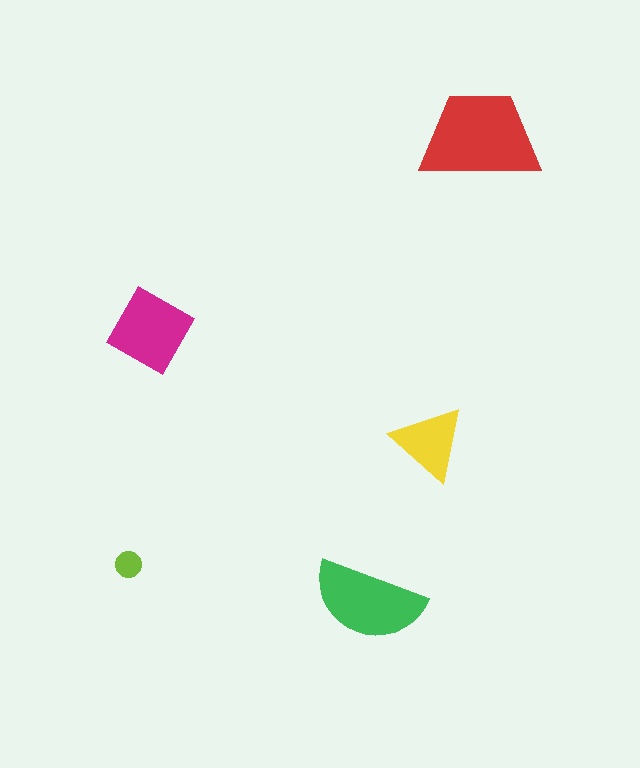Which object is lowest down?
The green semicircle is bottommost.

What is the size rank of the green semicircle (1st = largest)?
2nd.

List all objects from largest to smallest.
The red trapezoid, the green semicircle, the magenta diamond, the yellow triangle, the lime circle.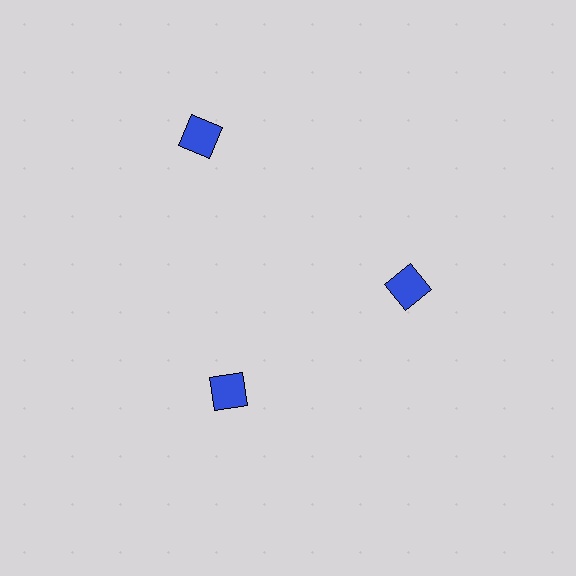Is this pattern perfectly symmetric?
No. The 3 blue diamonds are arranged in a ring, but one element near the 11 o'clock position is pushed outward from the center, breaking the 3-fold rotational symmetry.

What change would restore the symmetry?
The symmetry would be restored by moving it inward, back onto the ring so that all 3 diamonds sit at equal angles and equal distance from the center.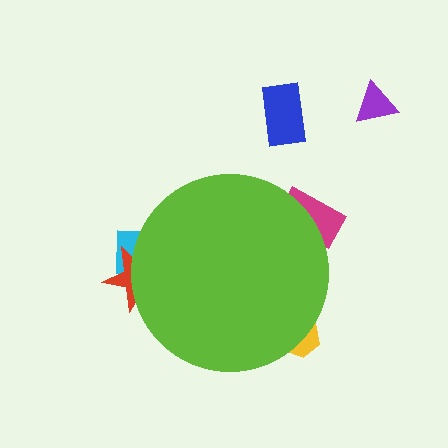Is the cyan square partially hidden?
Yes, the cyan square is partially hidden behind the lime circle.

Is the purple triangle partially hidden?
No, the purple triangle is fully visible.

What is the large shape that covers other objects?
A lime circle.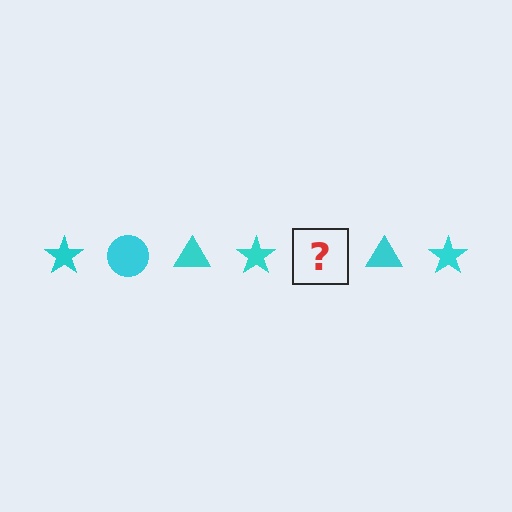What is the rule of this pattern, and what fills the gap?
The rule is that the pattern cycles through star, circle, triangle shapes in cyan. The gap should be filled with a cyan circle.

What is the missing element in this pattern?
The missing element is a cyan circle.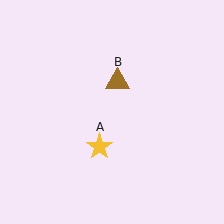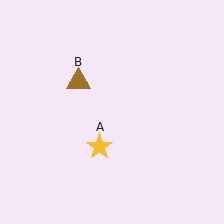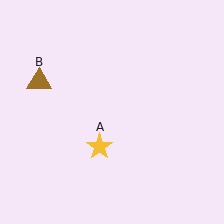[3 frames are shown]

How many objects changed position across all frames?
1 object changed position: brown triangle (object B).